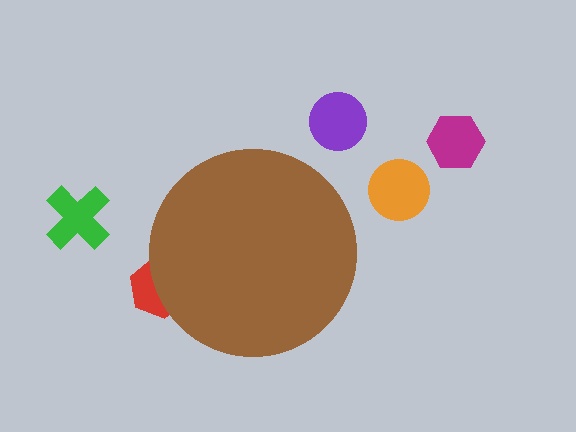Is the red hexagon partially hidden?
Yes, the red hexagon is partially hidden behind the brown circle.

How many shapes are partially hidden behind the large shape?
1 shape is partially hidden.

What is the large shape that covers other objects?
A brown circle.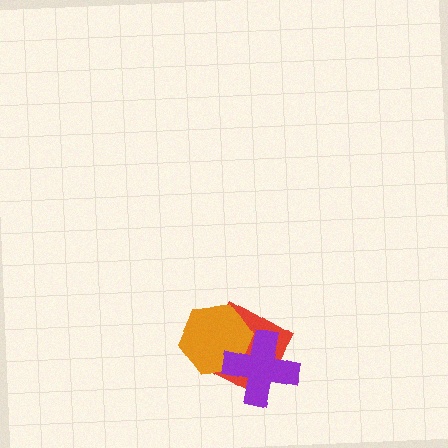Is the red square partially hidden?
Yes, it is partially covered by another shape.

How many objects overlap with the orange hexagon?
2 objects overlap with the orange hexagon.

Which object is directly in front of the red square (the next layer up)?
The orange hexagon is directly in front of the red square.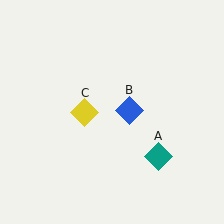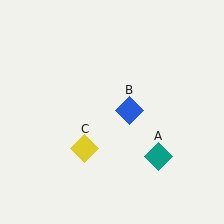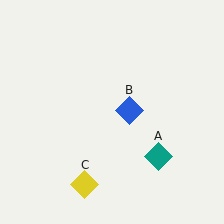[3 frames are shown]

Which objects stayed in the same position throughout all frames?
Teal diamond (object A) and blue diamond (object B) remained stationary.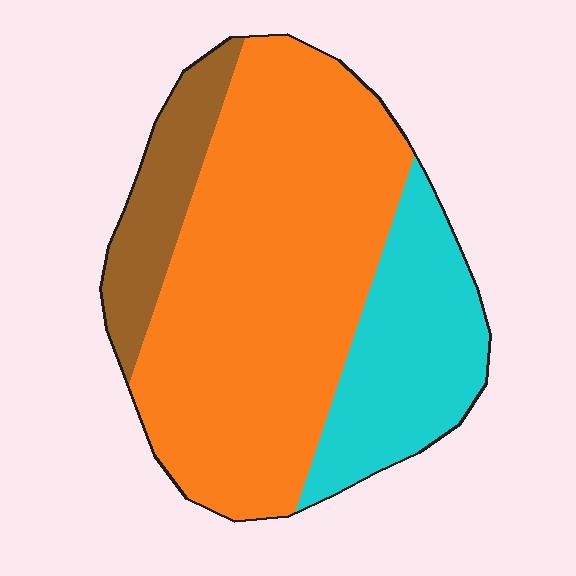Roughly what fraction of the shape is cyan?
Cyan takes up about one quarter (1/4) of the shape.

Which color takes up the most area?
Orange, at roughly 65%.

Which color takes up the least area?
Brown, at roughly 15%.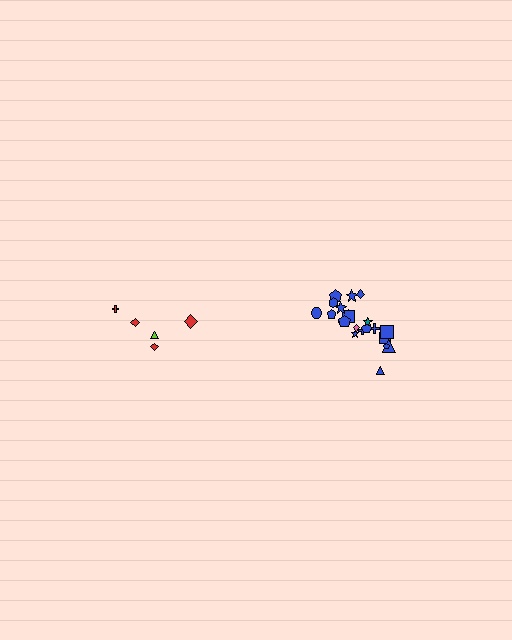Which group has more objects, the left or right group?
The right group.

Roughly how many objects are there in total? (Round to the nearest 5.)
Roughly 25 objects in total.